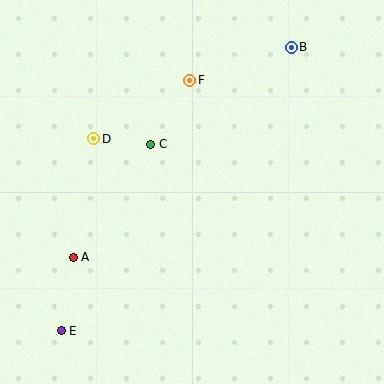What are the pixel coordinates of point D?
Point D is at (94, 139).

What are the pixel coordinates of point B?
Point B is at (291, 48).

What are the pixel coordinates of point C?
Point C is at (151, 144).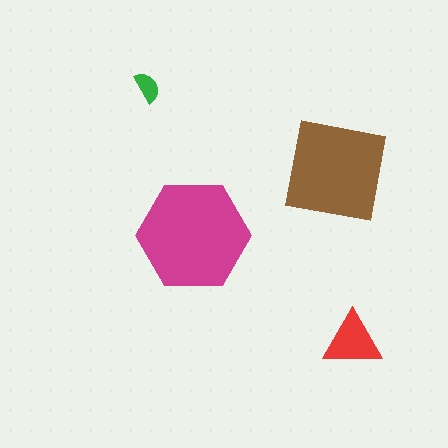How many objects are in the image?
There are 4 objects in the image.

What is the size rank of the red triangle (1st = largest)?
3rd.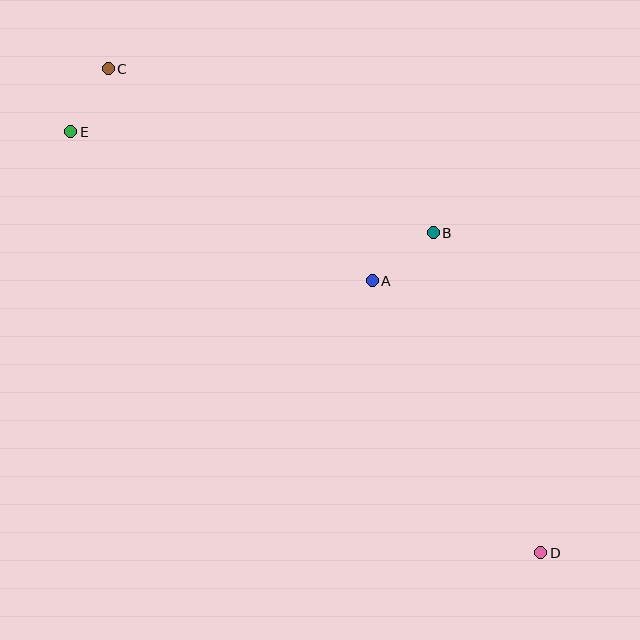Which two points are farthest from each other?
Points C and D are farthest from each other.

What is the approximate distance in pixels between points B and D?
The distance between B and D is approximately 338 pixels.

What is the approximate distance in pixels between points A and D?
The distance between A and D is approximately 320 pixels.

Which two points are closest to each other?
Points C and E are closest to each other.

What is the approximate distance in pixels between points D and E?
The distance between D and E is approximately 631 pixels.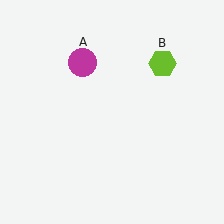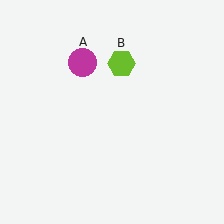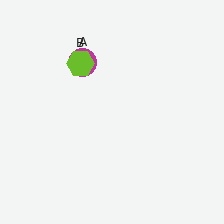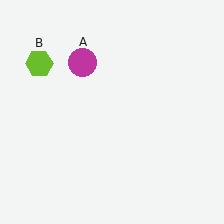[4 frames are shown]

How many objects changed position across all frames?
1 object changed position: lime hexagon (object B).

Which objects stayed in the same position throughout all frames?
Magenta circle (object A) remained stationary.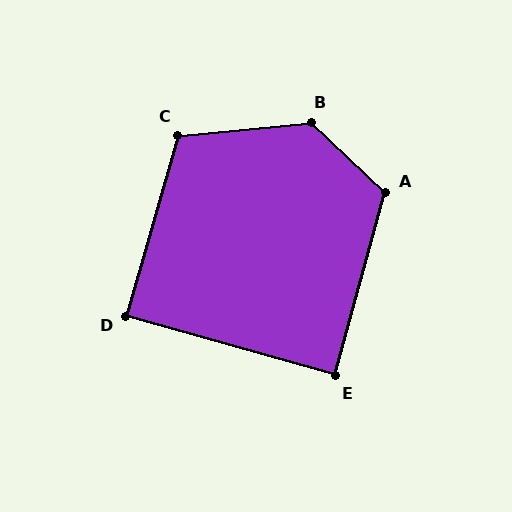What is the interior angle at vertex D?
Approximately 90 degrees (approximately right).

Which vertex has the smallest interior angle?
E, at approximately 89 degrees.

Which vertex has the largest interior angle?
B, at approximately 132 degrees.